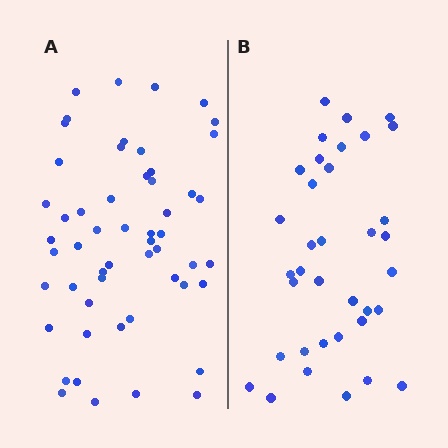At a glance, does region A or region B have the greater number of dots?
Region A (the left region) has more dots.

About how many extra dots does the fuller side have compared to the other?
Region A has approximately 20 more dots than region B.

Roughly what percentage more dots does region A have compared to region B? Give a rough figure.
About 50% more.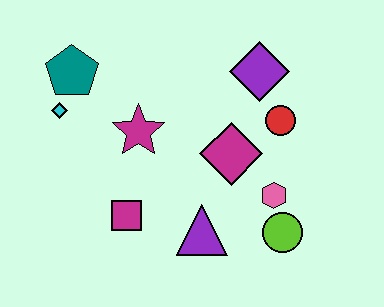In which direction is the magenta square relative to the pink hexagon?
The magenta square is to the left of the pink hexagon.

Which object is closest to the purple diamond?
The red circle is closest to the purple diamond.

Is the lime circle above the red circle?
No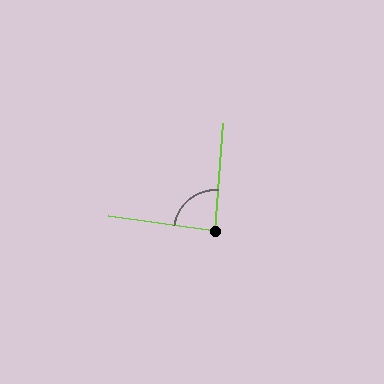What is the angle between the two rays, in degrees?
Approximately 86 degrees.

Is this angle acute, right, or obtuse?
It is approximately a right angle.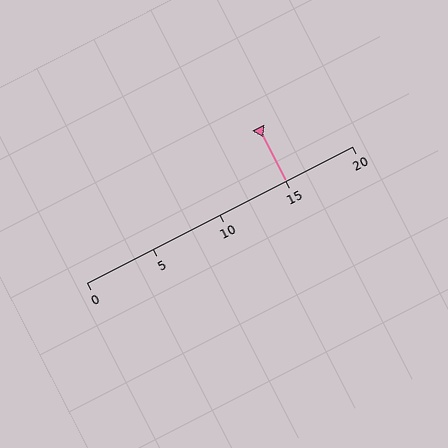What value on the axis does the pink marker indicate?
The marker indicates approximately 15.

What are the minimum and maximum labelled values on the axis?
The axis runs from 0 to 20.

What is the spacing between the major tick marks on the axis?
The major ticks are spaced 5 apart.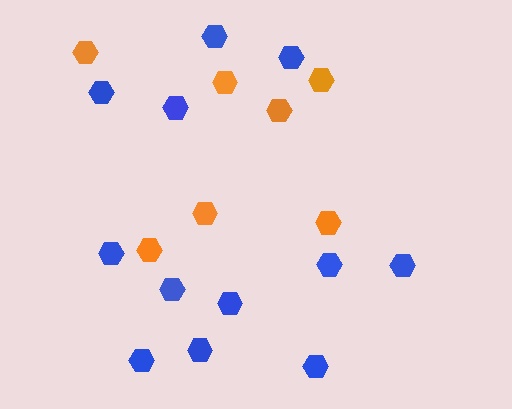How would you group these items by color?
There are 2 groups: one group of orange hexagons (7) and one group of blue hexagons (12).